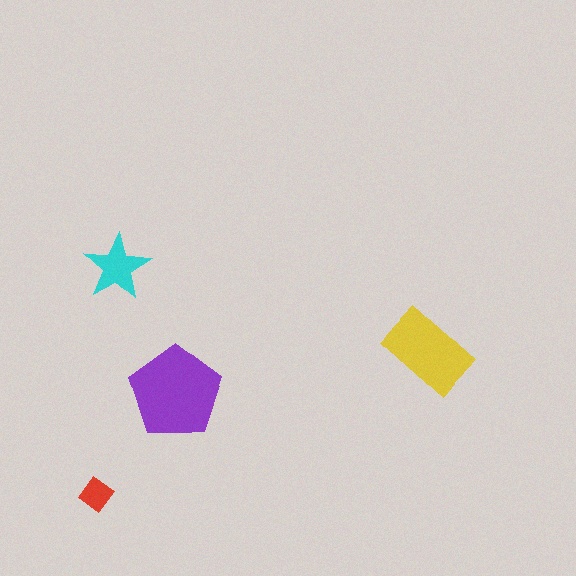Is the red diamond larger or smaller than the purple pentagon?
Smaller.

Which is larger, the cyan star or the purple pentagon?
The purple pentagon.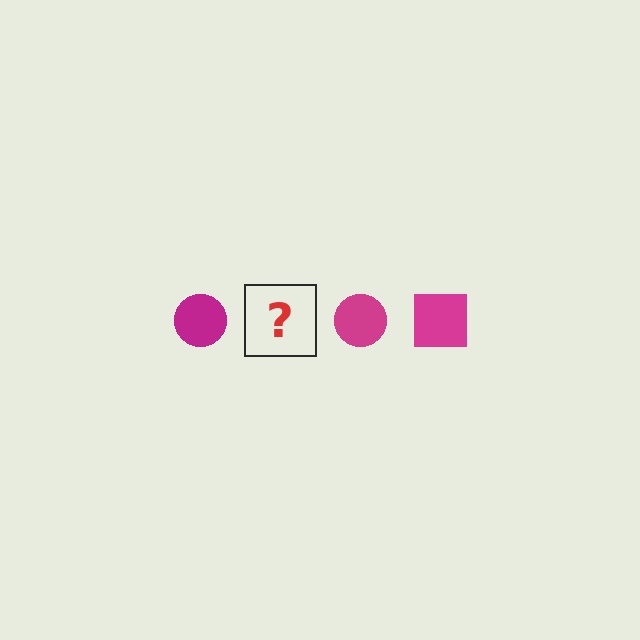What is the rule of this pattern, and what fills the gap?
The rule is that the pattern cycles through circle, square shapes in magenta. The gap should be filled with a magenta square.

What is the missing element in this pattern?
The missing element is a magenta square.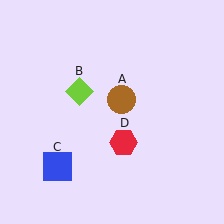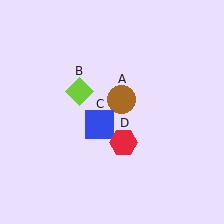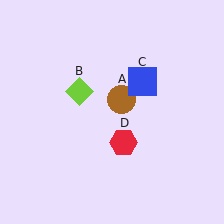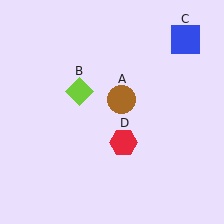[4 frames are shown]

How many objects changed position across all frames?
1 object changed position: blue square (object C).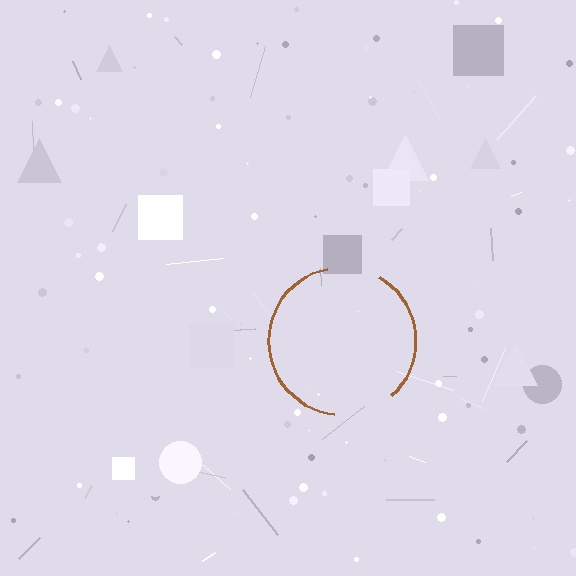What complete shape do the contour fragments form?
The contour fragments form a circle.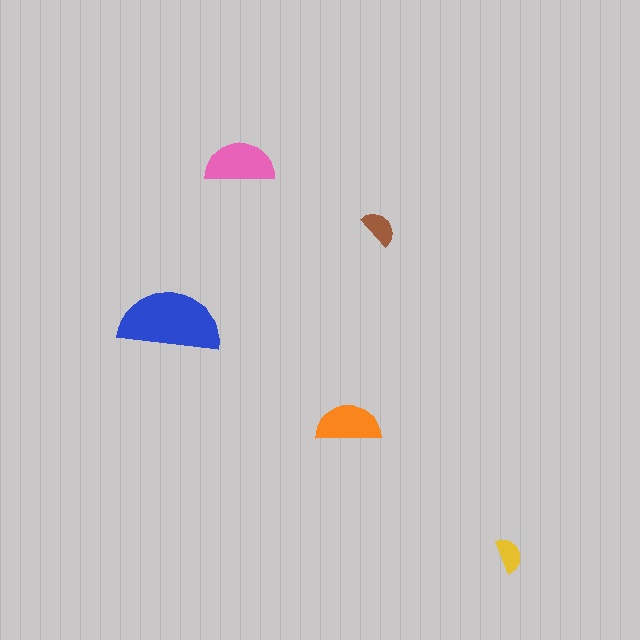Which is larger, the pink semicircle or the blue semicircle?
The blue one.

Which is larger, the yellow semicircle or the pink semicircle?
The pink one.